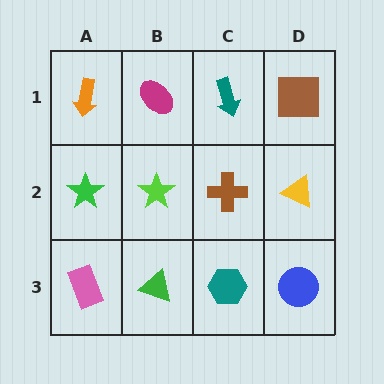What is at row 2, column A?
A green star.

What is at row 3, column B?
A green triangle.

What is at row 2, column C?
A brown cross.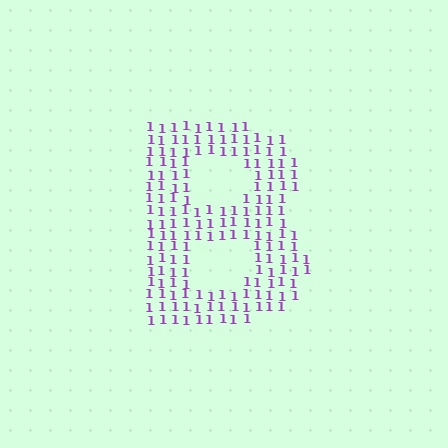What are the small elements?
The small elements are digit 1's.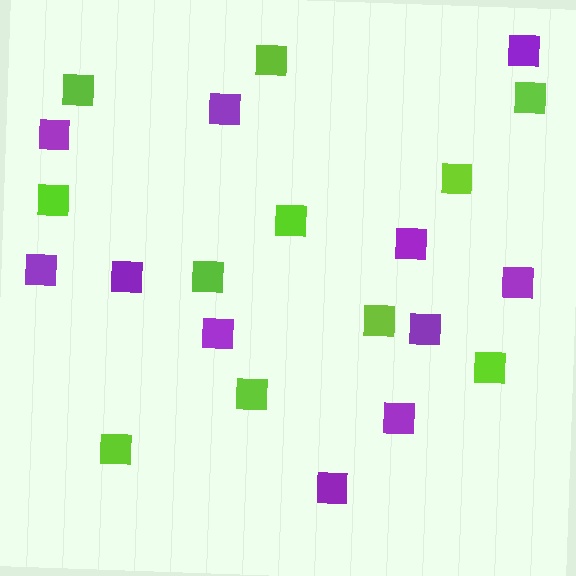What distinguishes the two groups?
There are 2 groups: one group of purple squares (11) and one group of lime squares (11).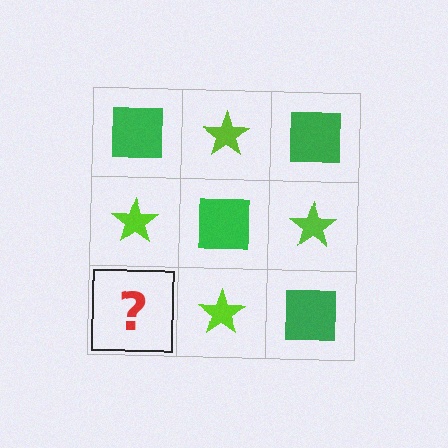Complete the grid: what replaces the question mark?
The question mark should be replaced with a green square.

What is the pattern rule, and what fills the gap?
The rule is that it alternates green square and lime star in a checkerboard pattern. The gap should be filled with a green square.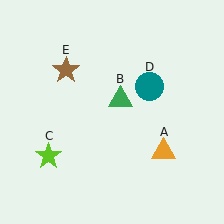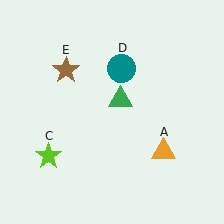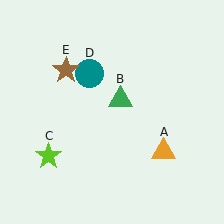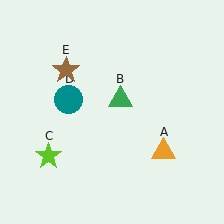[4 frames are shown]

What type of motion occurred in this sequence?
The teal circle (object D) rotated counterclockwise around the center of the scene.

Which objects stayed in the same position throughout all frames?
Orange triangle (object A) and green triangle (object B) and lime star (object C) and brown star (object E) remained stationary.